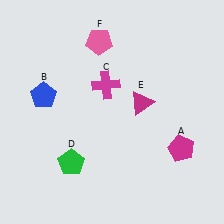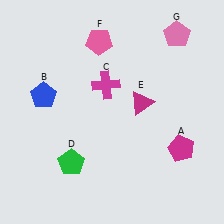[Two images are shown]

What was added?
A pink pentagon (G) was added in Image 2.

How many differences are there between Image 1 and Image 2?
There is 1 difference between the two images.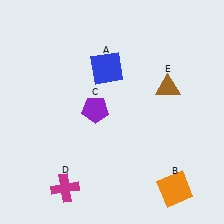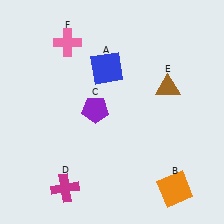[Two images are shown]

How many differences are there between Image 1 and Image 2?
There is 1 difference between the two images.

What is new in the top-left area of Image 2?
A pink cross (F) was added in the top-left area of Image 2.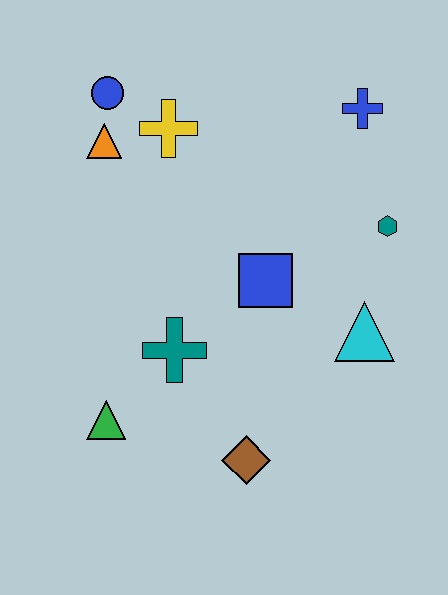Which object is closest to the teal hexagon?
The cyan triangle is closest to the teal hexagon.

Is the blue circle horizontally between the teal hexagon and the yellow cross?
No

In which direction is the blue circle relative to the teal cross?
The blue circle is above the teal cross.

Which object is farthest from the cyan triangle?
The blue circle is farthest from the cyan triangle.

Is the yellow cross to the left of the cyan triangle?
Yes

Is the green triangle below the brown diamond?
No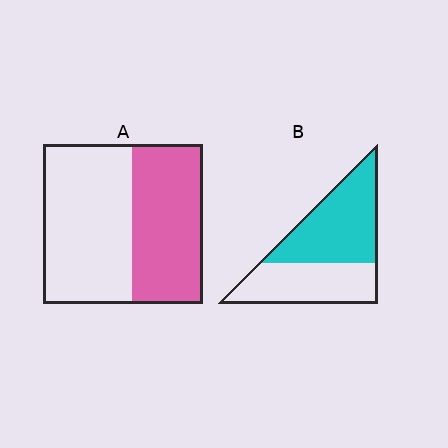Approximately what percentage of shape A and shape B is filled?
A is approximately 45% and B is approximately 55%.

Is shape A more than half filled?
No.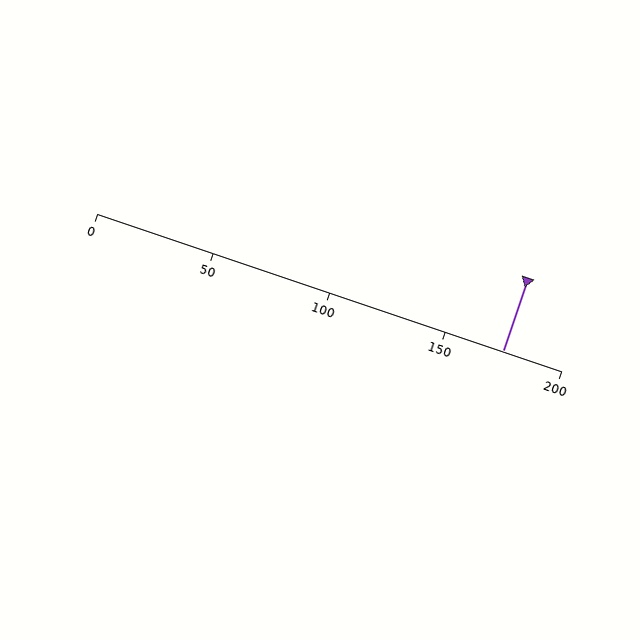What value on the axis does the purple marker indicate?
The marker indicates approximately 175.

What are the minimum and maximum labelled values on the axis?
The axis runs from 0 to 200.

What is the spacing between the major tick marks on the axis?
The major ticks are spaced 50 apart.